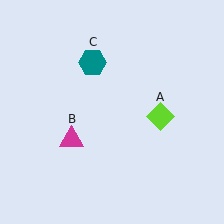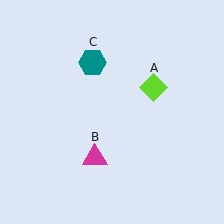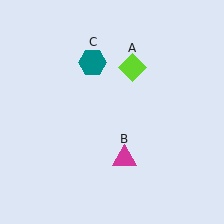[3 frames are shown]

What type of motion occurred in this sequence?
The lime diamond (object A), magenta triangle (object B) rotated counterclockwise around the center of the scene.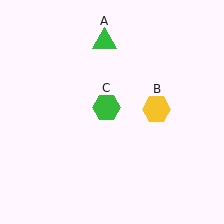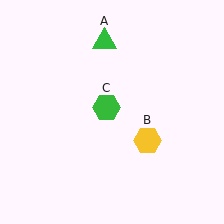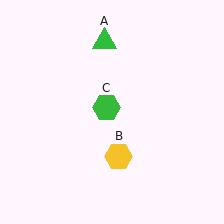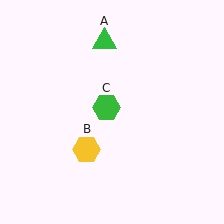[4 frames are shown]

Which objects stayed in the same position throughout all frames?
Green triangle (object A) and green hexagon (object C) remained stationary.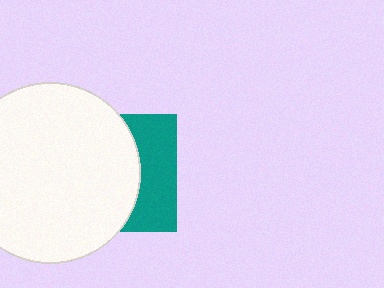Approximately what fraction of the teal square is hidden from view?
Roughly 63% of the teal square is hidden behind the white circle.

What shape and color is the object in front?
The object in front is a white circle.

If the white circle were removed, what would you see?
You would see the complete teal square.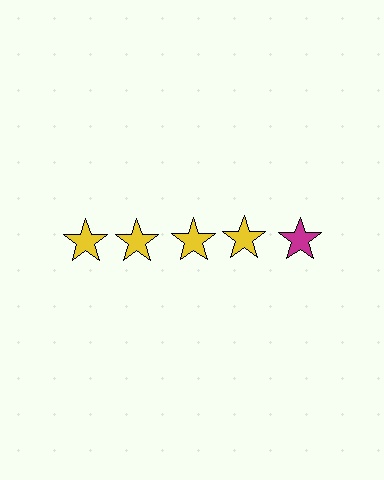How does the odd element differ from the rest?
It has a different color: magenta instead of yellow.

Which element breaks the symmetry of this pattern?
The magenta star in the top row, rightmost column breaks the symmetry. All other shapes are yellow stars.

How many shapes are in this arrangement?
There are 5 shapes arranged in a grid pattern.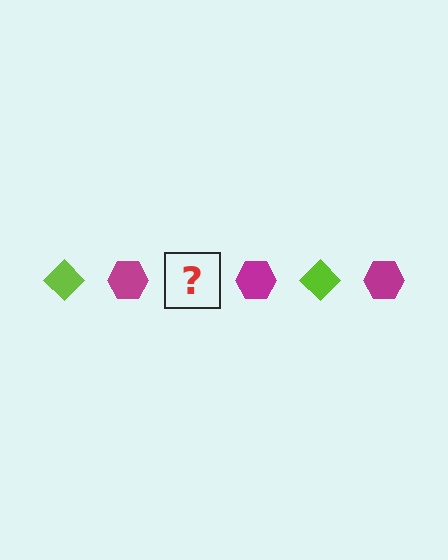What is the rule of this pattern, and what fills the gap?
The rule is that the pattern alternates between lime diamond and magenta hexagon. The gap should be filled with a lime diamond.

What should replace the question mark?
The question mark should be replaced with a lime diamond.